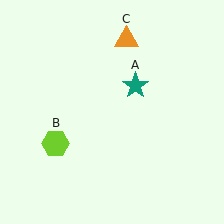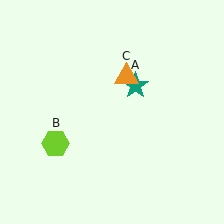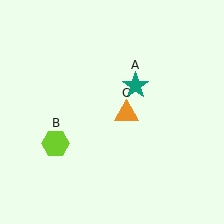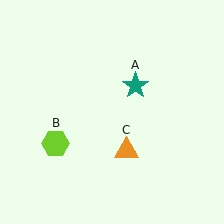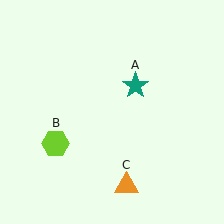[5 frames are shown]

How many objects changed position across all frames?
1 object changed position: orange triangle (object C).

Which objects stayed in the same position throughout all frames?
Teal star (object A) and lime hexagon (object B) remained stationary.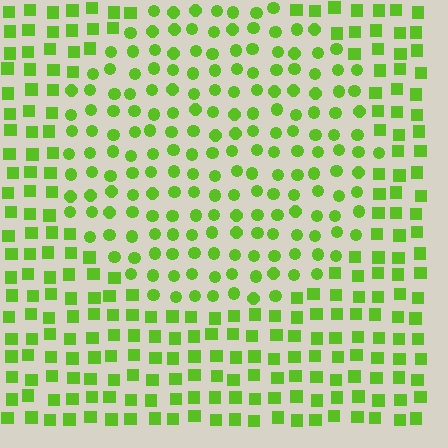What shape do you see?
I see a circle.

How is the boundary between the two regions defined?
The boundary is defined by a change in element shape: circles inside vs. squares outside. All elements share the same color and spacing.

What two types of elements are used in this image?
The image uses circles inside the circle region and squares outside it.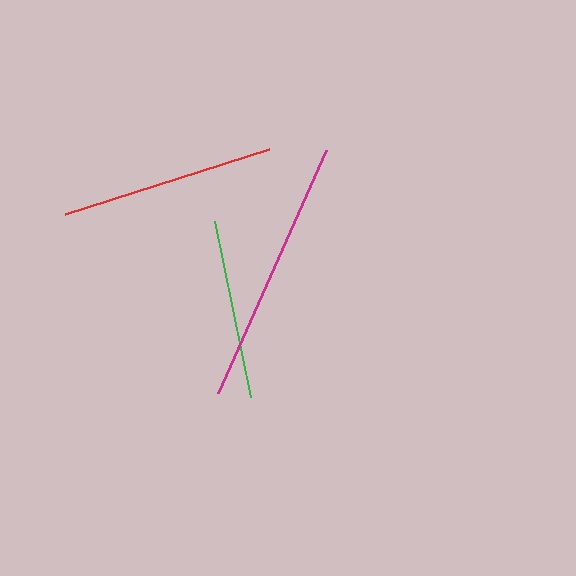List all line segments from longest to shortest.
From longest to shortest: magenta, red, green.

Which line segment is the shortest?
The green line is the shortest at approximately 180 pixels.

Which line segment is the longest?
The magenta line is the longest at approximately 266 pixels.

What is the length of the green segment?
The green segment is approximately 180 pixels long.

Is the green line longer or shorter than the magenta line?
The magenta line is longer than the green line.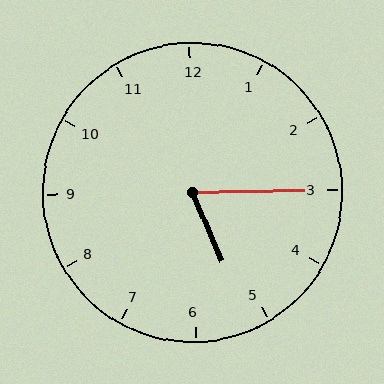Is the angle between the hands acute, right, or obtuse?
It is acute.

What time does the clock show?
5:15.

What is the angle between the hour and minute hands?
Approximately 68 degrees.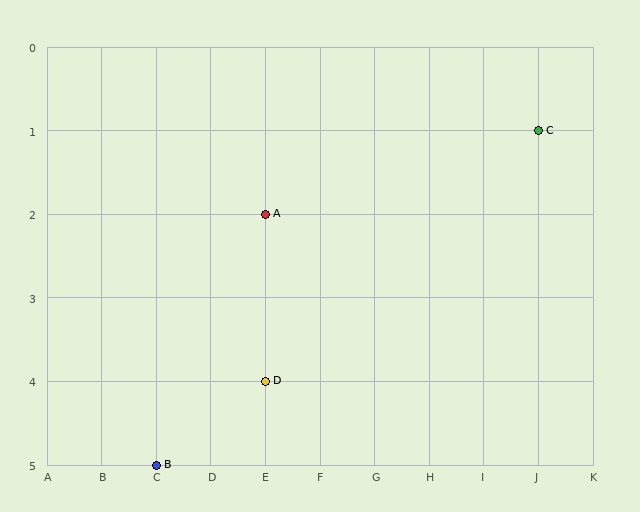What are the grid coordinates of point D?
Point D is at grid coordinates (E, 4).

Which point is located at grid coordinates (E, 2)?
Point A is at (E, 2).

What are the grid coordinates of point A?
Point A is at grid coordinates (E, 2).